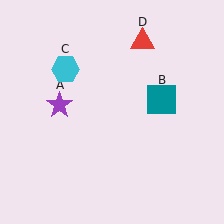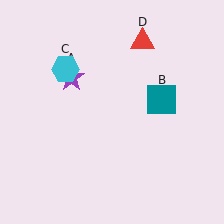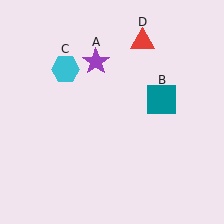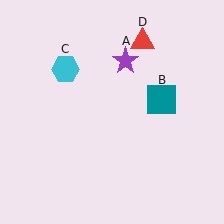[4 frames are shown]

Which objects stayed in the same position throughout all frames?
Teal square (object B) and cyan hexagon (object C) and red triangle (object D) remained stationary.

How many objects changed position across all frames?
1 object changed position: purple star (object A).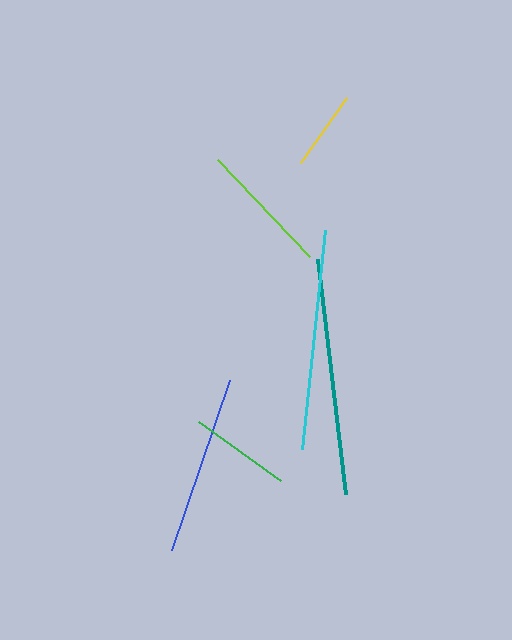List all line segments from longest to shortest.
From longest to shortest: teal, cyan, blue, lime, green, yellow.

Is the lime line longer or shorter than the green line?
The lime line is longer than the green line.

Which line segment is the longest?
The teal line is the longest at approximately 236 pixels.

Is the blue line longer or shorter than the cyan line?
The cyan line is longer than the blue line.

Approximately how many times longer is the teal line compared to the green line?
The teal line is approximately 2.3 times the length of the green line.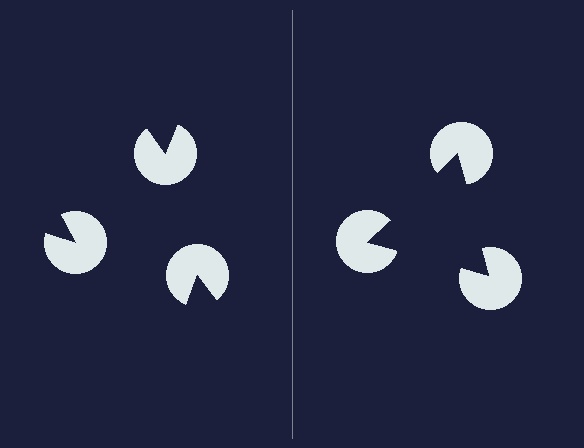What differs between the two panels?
The pac-man discs are positioned identically on both sides; only the wedge orientations differ. On the right they align to a triangle; on the left they are misaligned.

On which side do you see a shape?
An illusory triangle appears on the right side. On the left side the wedge cuts are rotated, so no coherent shape forms.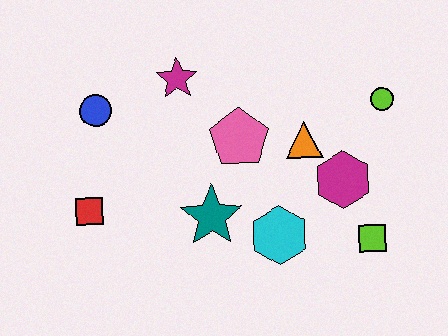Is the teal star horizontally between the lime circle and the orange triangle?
No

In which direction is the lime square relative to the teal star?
The lime square is to the right of the teal star.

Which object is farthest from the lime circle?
The red square is farthest from the lime circle.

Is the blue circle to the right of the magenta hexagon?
No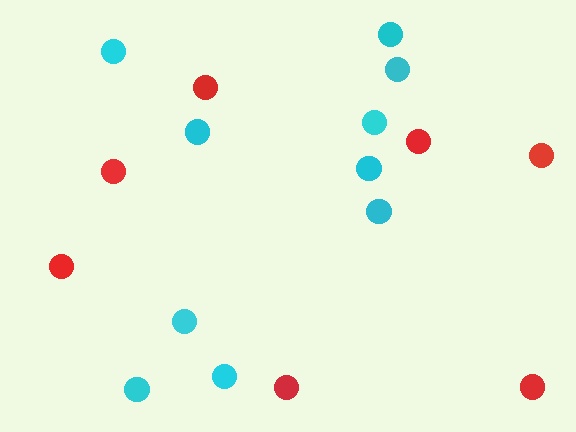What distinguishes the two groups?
There are 2 groups: one group of cyan circles (10) and one group of red circles (7).